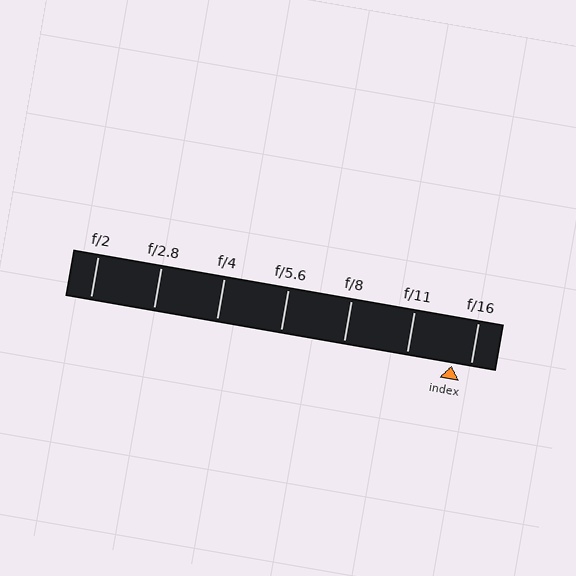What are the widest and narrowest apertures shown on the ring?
The widest aperture shown is f/2 and the narrowest is f/16.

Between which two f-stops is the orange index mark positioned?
The index mark is between f/11 and f/16.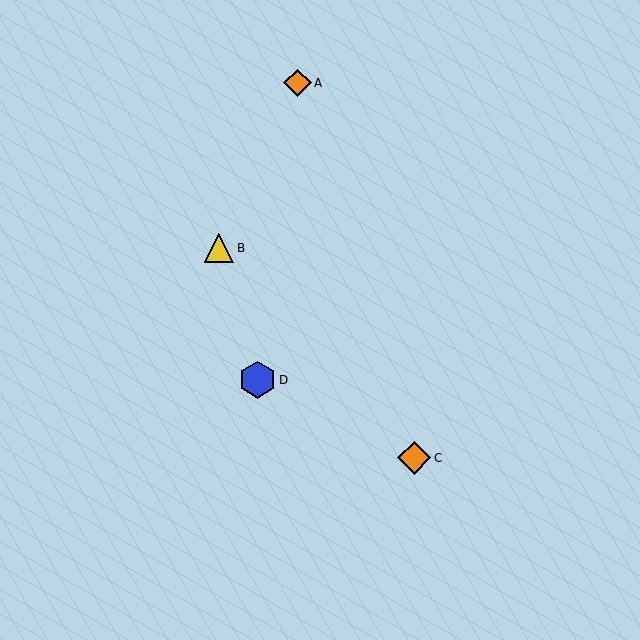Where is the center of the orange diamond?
The center of the orange diamond is at (298, 83).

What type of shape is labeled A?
Shape A is an orange diamond.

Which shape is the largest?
The blue hexagon (labeled D) is the largest.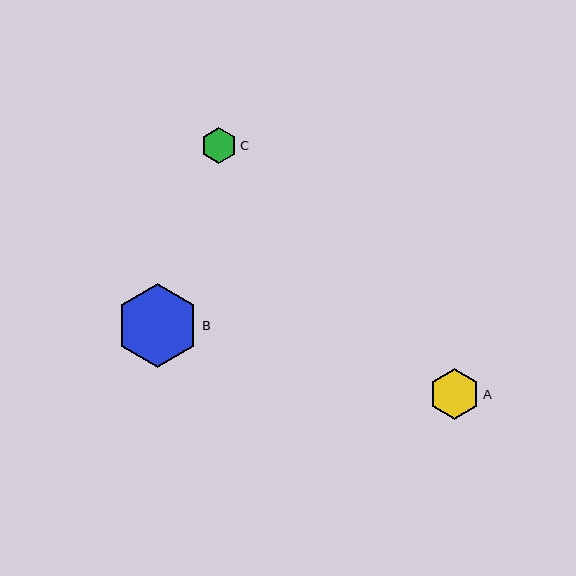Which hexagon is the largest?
Hexagon B is the largest with a size of approximately 84 pixels.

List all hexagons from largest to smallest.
From largest to smallest: B, A, C.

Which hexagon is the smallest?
Hexagon C is the smallest with a size of approximately 35 pixels.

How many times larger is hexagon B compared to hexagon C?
Hexagon B is approximately 2.4 times the size of hexagon C.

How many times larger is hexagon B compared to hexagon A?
Hexagon B is approximately 1.6 times the size of hexagon A.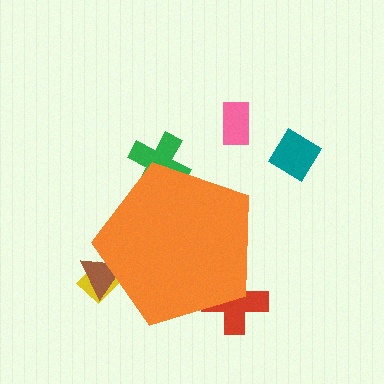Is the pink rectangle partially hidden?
No, the pink rectangle is fully visible.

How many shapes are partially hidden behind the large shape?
4 shapes are partially hidden.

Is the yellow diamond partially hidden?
Yes, the yellow diamond is partially hidden behind the orange pentagon.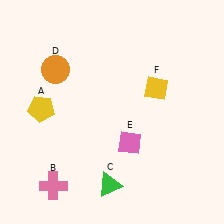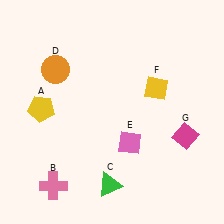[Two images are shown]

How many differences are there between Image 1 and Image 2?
There is 1 difference between the two images.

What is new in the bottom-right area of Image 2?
A magenta diamond (G) was added in the bottom-right area of Image 2.